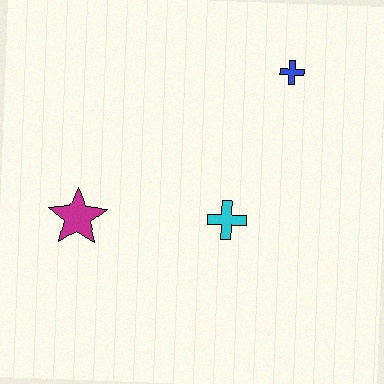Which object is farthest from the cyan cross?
The blue cross is farthest from the cyan cross.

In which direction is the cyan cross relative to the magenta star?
The cyan cross is to the right of the magenta star.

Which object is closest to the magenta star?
The cyan cross is closest to the magenta star.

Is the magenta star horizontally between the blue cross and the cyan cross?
No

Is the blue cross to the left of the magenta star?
No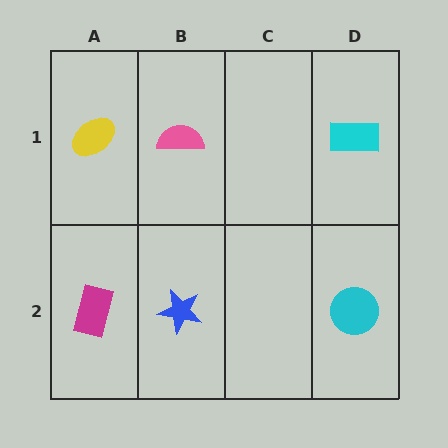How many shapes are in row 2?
3 shapes.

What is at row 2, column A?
A magenta rectangle.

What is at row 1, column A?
A yellow ellipse.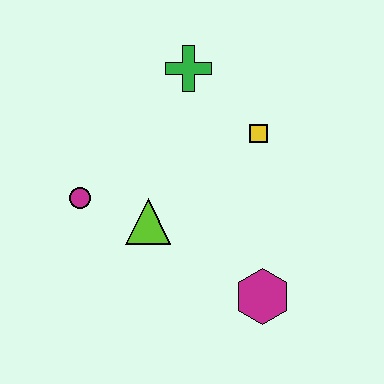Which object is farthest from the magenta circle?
The magenta hexagon is farthest from the magenta circle.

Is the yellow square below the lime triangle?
No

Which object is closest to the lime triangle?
The magenta circle is closest to the lime triangle.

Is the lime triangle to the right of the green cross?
No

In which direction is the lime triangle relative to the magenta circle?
The lime triangle is to the right of the magenta circle.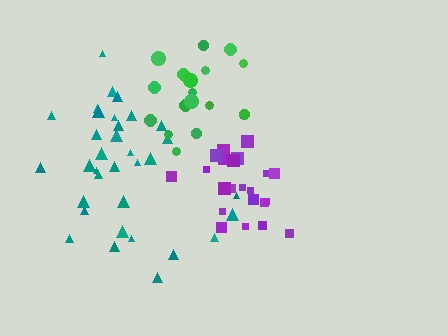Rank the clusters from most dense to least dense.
green, purple, teal.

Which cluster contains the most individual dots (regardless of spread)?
Teal (34).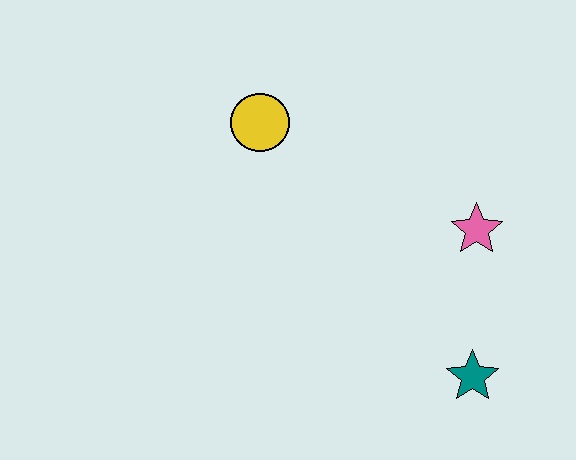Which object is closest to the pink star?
The teal star is closest to the pink star.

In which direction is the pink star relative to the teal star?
The pink star is above the teal star.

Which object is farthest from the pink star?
The yellow circle is farthest from the pink star.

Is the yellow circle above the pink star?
Yes